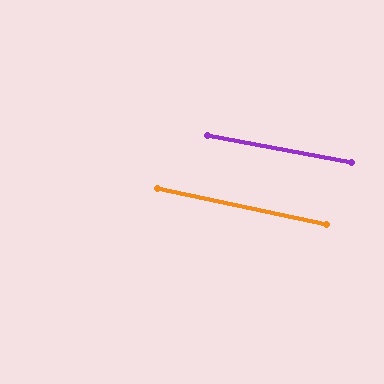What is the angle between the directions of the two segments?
Approximately 1 degree.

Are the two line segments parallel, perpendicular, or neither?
Parallel — their directions differ by only 1.5°.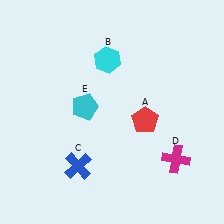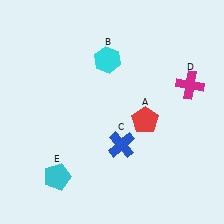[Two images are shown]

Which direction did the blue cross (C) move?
The blue cross (C) moved right.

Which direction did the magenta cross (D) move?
The magenta cross (D) moved up.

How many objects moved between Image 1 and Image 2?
3 objects moved between the two images.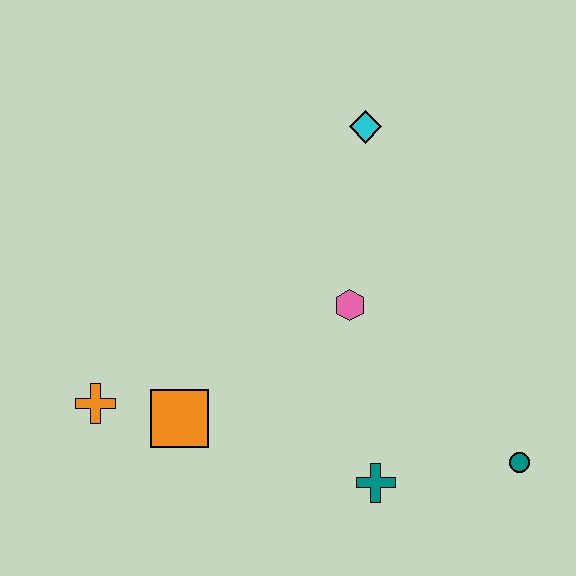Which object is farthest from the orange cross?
The teal circle is farthest from the orange cross.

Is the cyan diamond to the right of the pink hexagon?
Yes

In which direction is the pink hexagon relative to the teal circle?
The pink hexagon is to the left of the teal circle.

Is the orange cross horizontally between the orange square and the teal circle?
No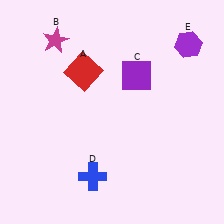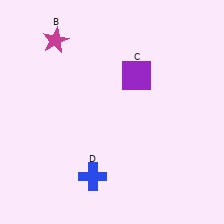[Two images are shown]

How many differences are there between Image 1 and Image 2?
There are 2 differences between the two images.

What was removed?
The red square (A), the purple hexagon (E) were removed in Image 2.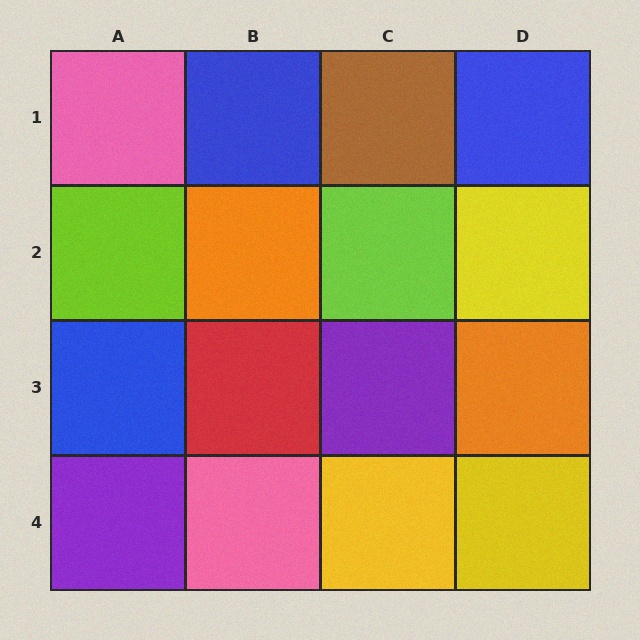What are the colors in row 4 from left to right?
Purple, pink, yellow, yellow.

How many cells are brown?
1 cell is brown.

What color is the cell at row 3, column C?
Purple.